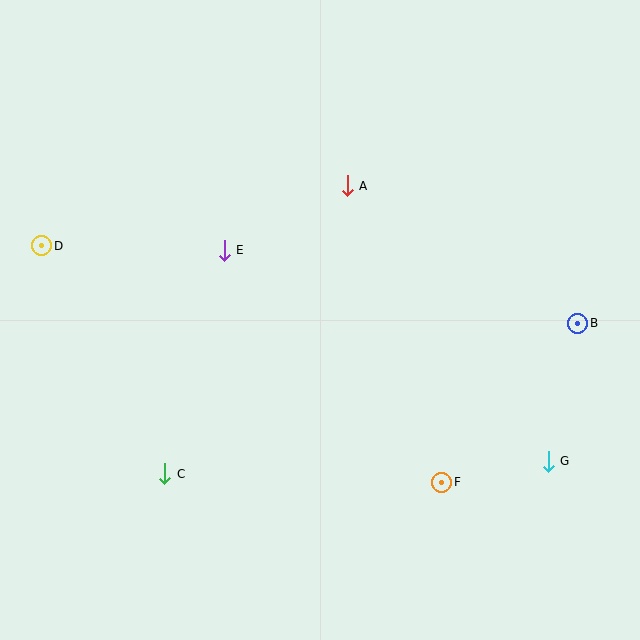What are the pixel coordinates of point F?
Point F is at (442, 482).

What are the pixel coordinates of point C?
Point C is at (165, 474).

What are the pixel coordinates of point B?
Point B is at (578, 323).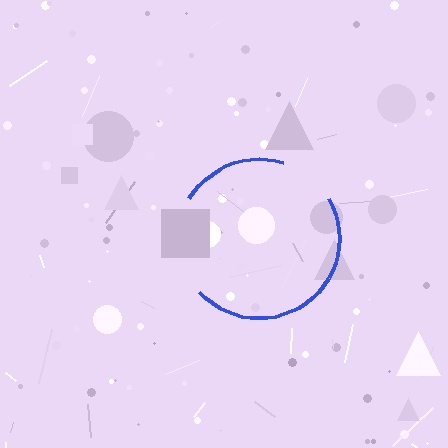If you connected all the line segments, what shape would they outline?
They would outline a circle.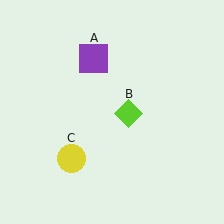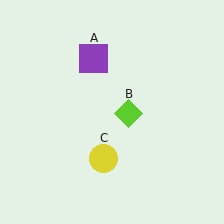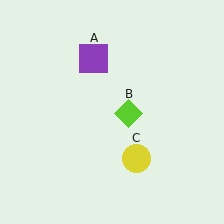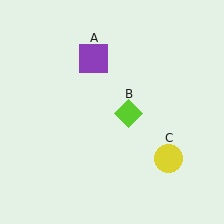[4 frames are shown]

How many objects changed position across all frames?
1 object changed position: yellow circle (object C).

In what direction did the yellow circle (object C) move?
The yellow circle (object C) moved right.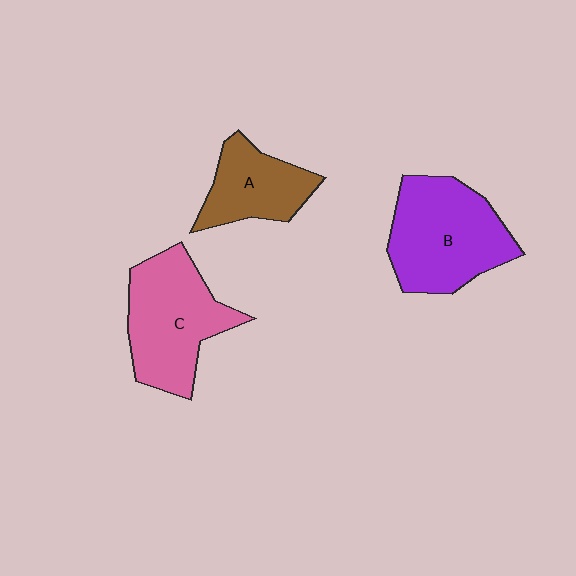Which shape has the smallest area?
Shape A (brown).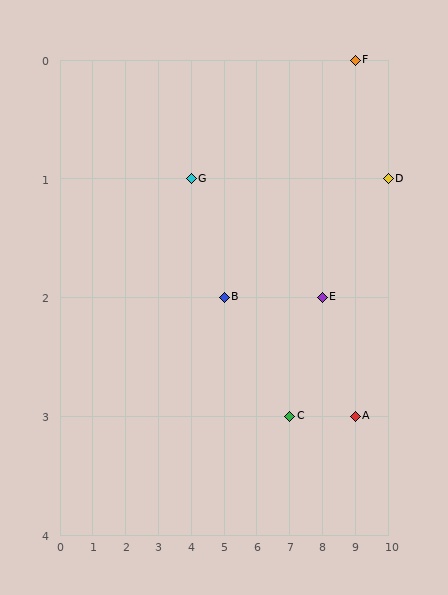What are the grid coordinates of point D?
Point D is at grid coordinates (10, 1).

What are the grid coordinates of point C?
Point C is at grid coordinates (7, 3).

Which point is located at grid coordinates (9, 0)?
Point F is at (9, 0).